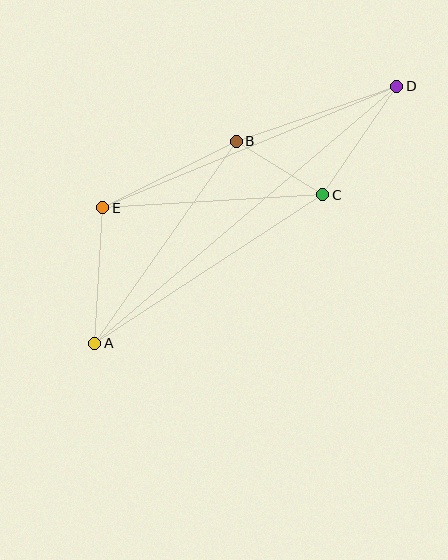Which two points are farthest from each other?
Points A and D are farthest from each other.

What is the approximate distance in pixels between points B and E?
The distance between B and E is approximately 149 pixels.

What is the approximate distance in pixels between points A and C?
The distance between A and C is approximately 272 pixels.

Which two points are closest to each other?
Points B and C are closest to each other.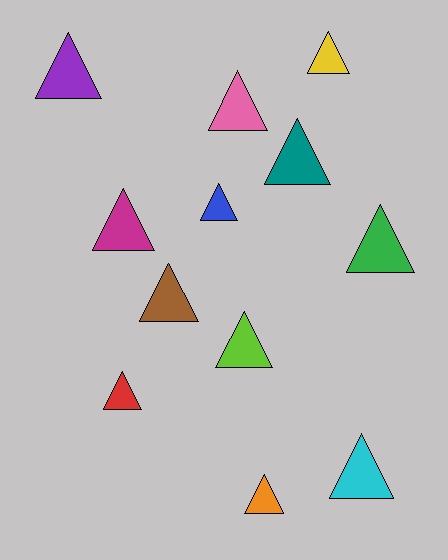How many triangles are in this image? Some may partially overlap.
There are 12 triangles.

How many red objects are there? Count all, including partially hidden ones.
There is 1 red object.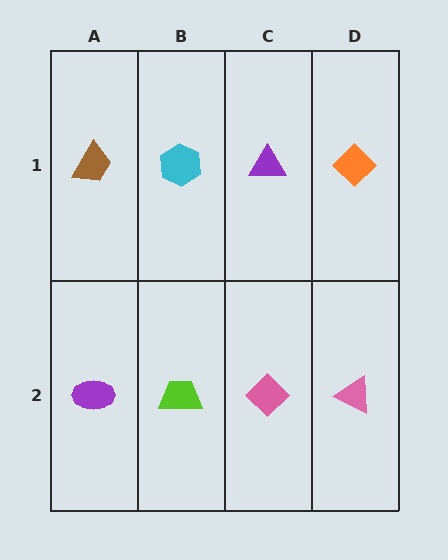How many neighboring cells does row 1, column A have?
2.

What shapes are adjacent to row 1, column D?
A pink triangle (row 2, column D), a purple triangle (row 1, column C).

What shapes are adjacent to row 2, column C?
A purple triangle (row 1, column C), a lime trapezoid (row 2, column B), a pink triangle (row 2, column D).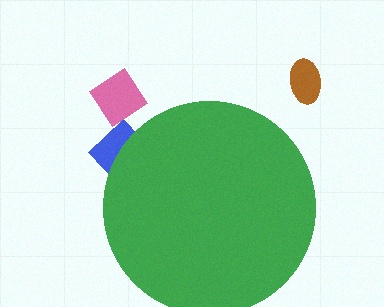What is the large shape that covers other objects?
A green circle.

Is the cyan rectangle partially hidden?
Yes, the cyan rectangle is partially hidden behind the green circle.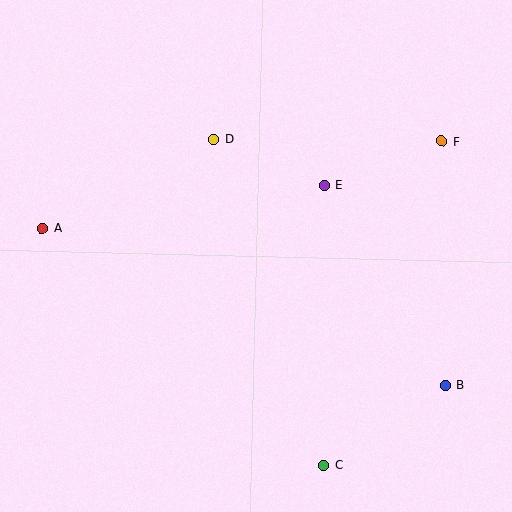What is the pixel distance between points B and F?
The distance between B and F is 244 pixels.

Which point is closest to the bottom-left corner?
Point A is closest to the bottom-left corner.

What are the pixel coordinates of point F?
Point F is at (441, 141).